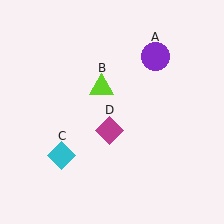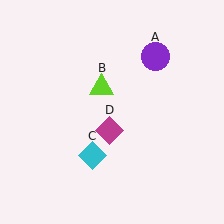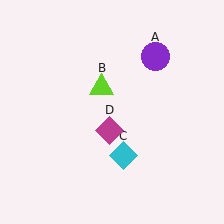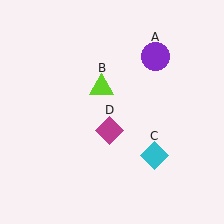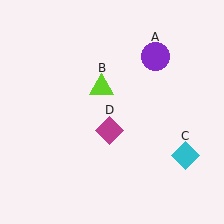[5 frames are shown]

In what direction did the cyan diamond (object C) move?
The cyan diamond (object C) moved right.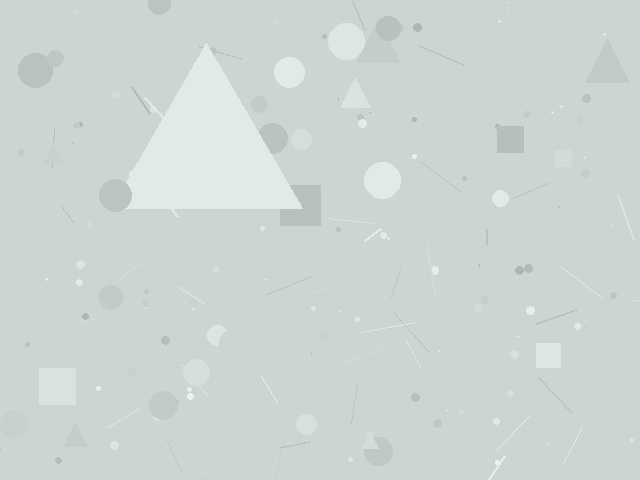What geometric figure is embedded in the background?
A triangle is embedded in the background.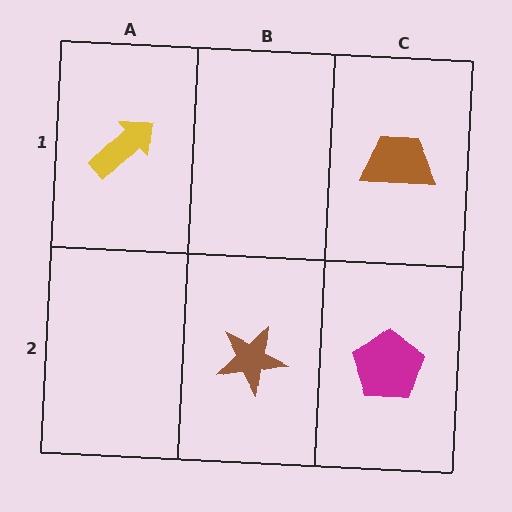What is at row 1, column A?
A yellow arrow.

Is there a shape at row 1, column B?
No, that cell is empty.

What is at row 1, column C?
A brown trapezoid.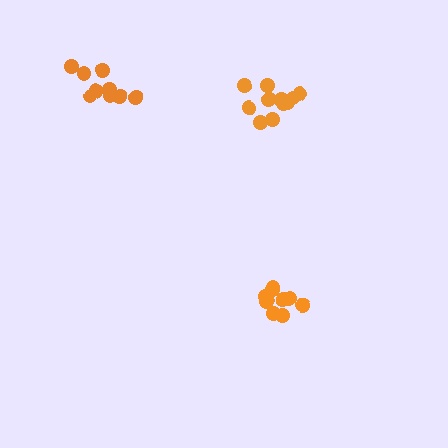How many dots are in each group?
Group 1: 9 dots, Group 2: 9 dots, Group 3: 11 dots (29 total).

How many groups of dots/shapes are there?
There are 3 groups.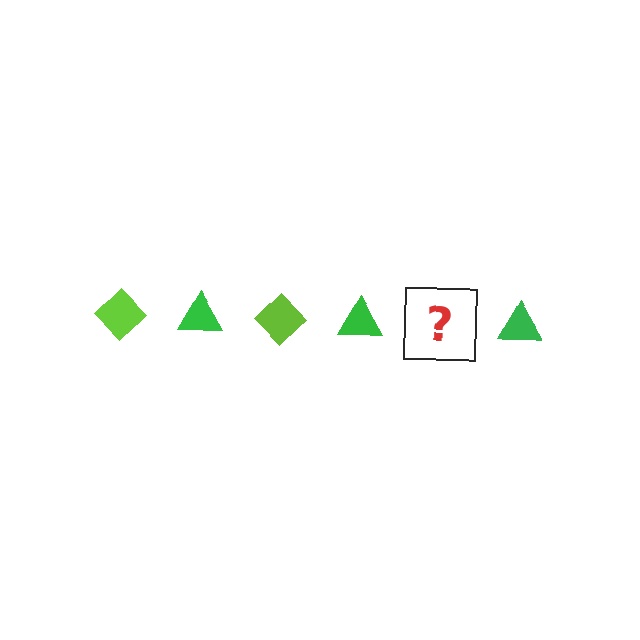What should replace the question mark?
The question mark should be replaced with a lime diamond.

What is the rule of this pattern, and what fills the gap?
The rule is that the pattern alternates between lime diamond and green triangle. The gap should be filled with a lime diamond.